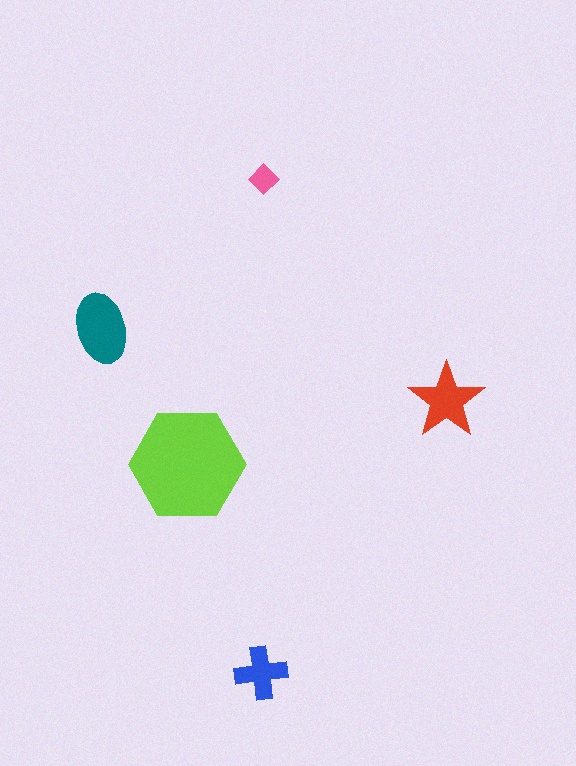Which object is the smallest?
The pink diamond.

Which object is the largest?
The lime hexagon.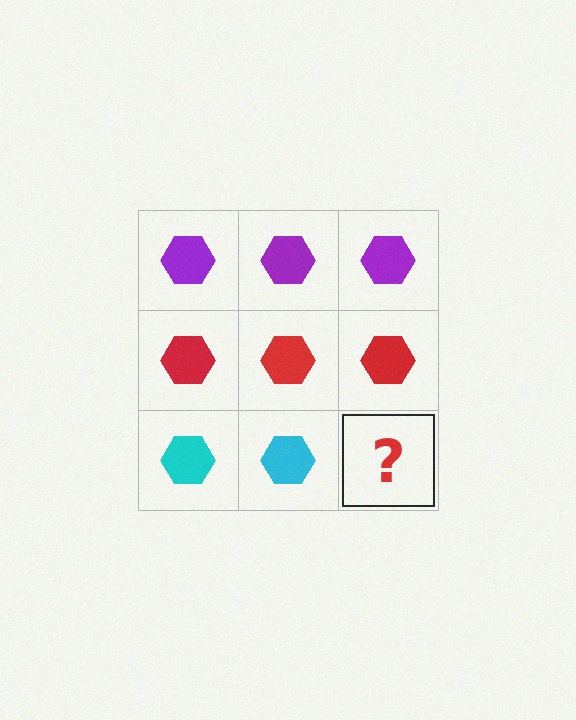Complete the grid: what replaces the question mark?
The question mark should be replaced with a cyan hexagon.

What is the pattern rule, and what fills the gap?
The rule is that each row has a consistent color. The gap should be filled with a cyan hexagon.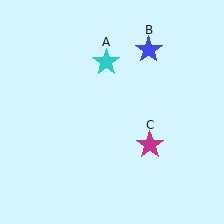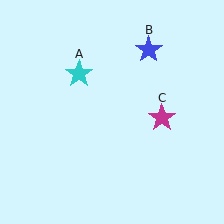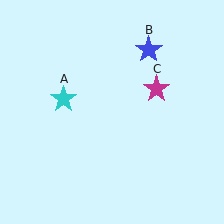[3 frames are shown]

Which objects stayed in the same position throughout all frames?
Blue star (object B) remained stationary.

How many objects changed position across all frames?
2 objects changed position: cyan star (object A), magenta star (object C).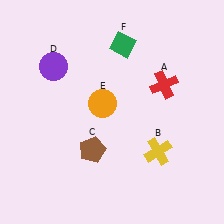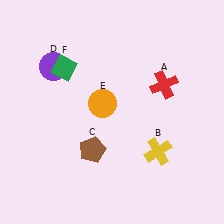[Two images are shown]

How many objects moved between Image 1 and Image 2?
1 object moved between the two images.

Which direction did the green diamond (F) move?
The green diamond (F) moved left.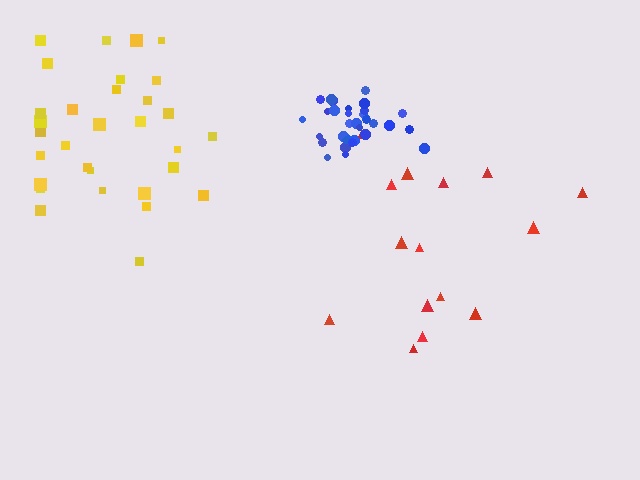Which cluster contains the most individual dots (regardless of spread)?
Blue (33).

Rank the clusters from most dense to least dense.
blue, yellow, red.